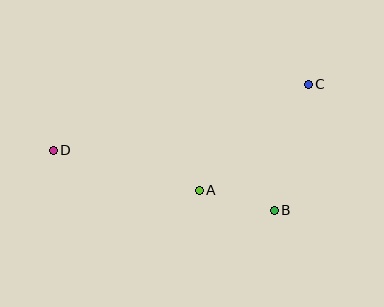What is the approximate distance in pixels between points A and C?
The distance between A and C is approximately 152 pixels.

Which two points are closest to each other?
Points A and B are closest to each other.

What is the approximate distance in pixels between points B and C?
The distance between B and C is approximately 130 pixels.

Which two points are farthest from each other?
Points C and D are farthest from each other.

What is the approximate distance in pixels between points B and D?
The distance between B and D is approximately 229 pixels.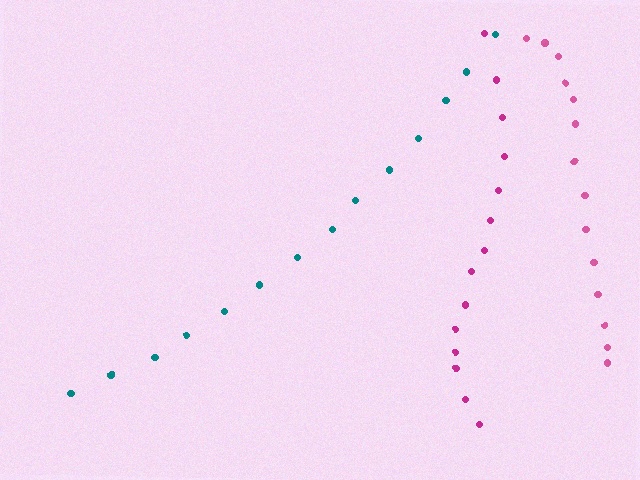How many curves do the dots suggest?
There are 3 distinct paths.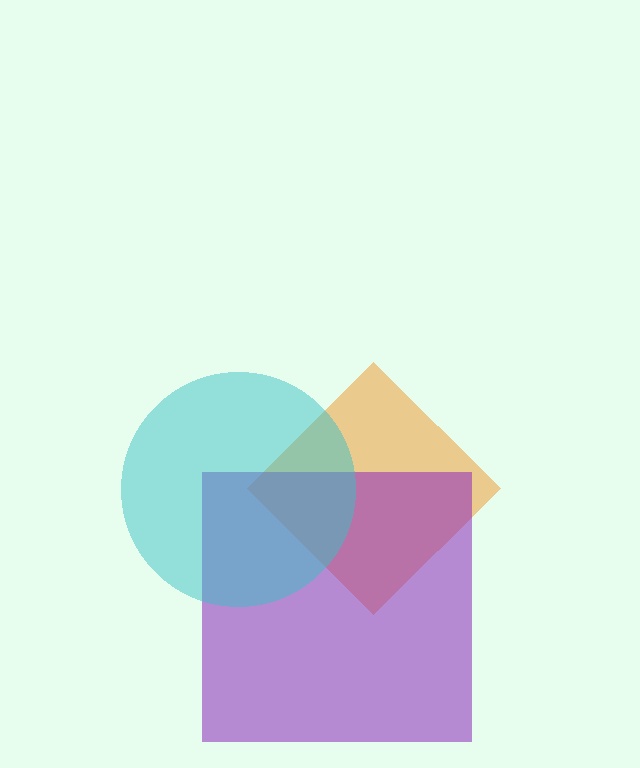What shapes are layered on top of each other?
The layered shapes are: an orange diamond, a purple square, a cyan circle.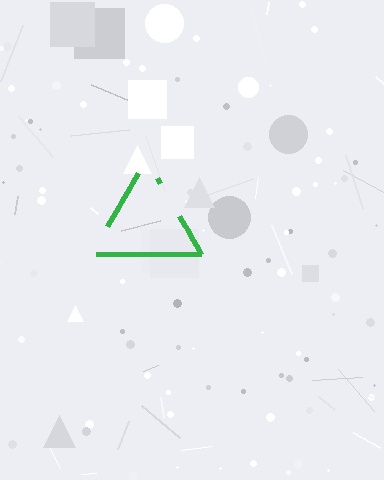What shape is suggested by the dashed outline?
The dashed outline suggests a triangle.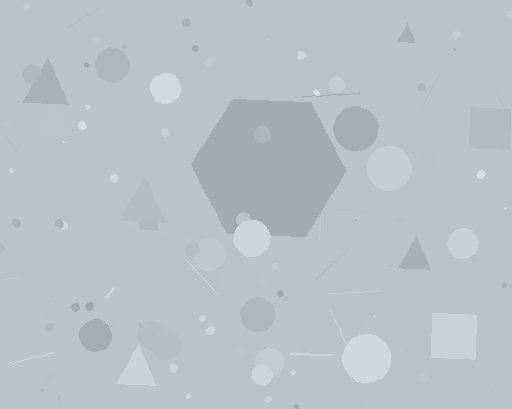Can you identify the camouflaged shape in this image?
The camouflaged shape is a hexagon.